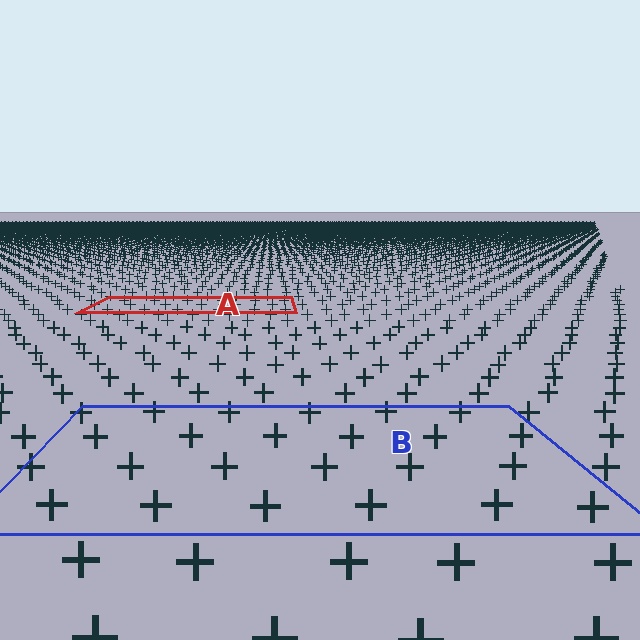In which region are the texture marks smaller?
The texture marks are smaller in region A, because it is farther away.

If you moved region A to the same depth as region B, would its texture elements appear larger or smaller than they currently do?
They would appear larger. At a closer depth, the same texture elements are projected at a bigger on-screen size.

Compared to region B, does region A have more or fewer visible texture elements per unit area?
Region A has more texture elements per unit area — they are packed more densely because it is farther away.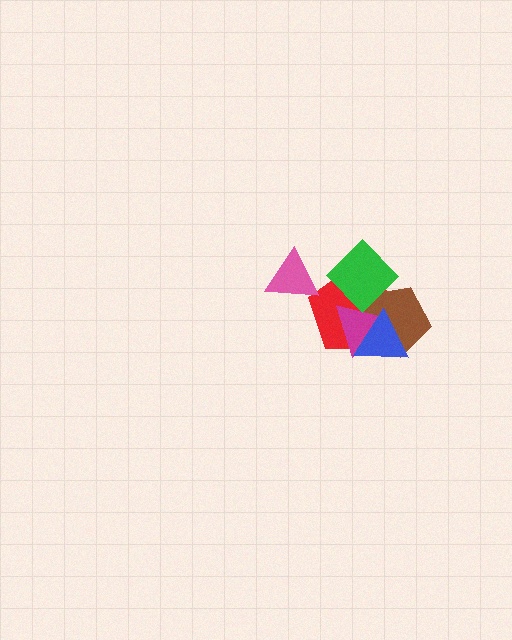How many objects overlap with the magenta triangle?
4 objects overlap with the magenta triangle.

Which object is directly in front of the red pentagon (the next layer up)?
The brown pentagon is directly in front of the red pentagon.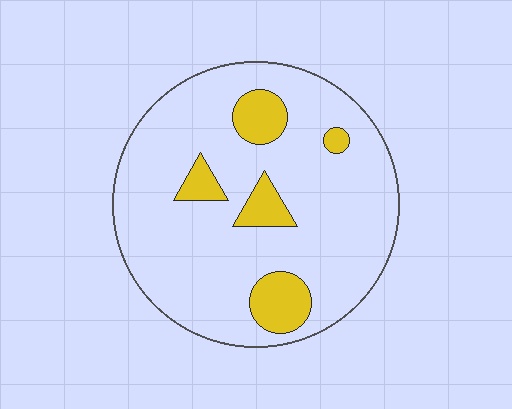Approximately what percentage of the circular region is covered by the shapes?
Approximately 15%.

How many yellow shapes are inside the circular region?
5.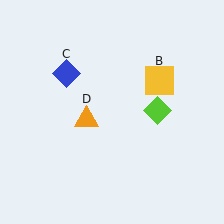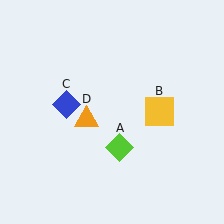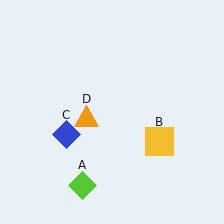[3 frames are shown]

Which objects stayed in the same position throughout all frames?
Orange triangle (object D) remained stationary.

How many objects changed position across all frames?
3 objects changed position: lime diamond (object A), yellow square (object B), blue diamond (object C).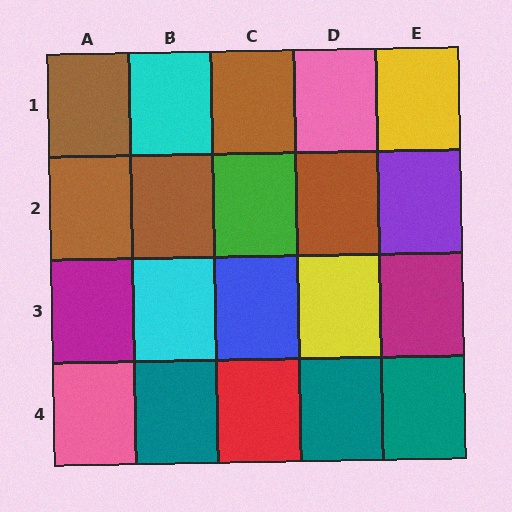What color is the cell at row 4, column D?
Teal.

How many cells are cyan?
2 cells are cyan.